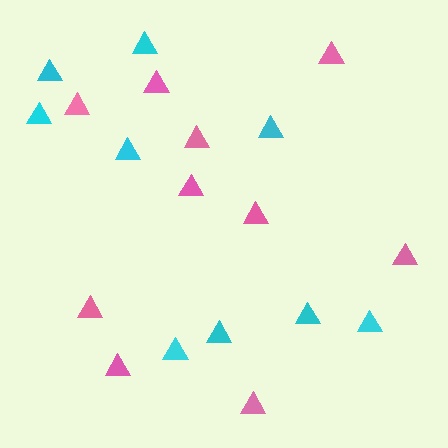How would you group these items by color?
There are 2 groups: one group of cyan triangles (9) and one group of pink triangles (10).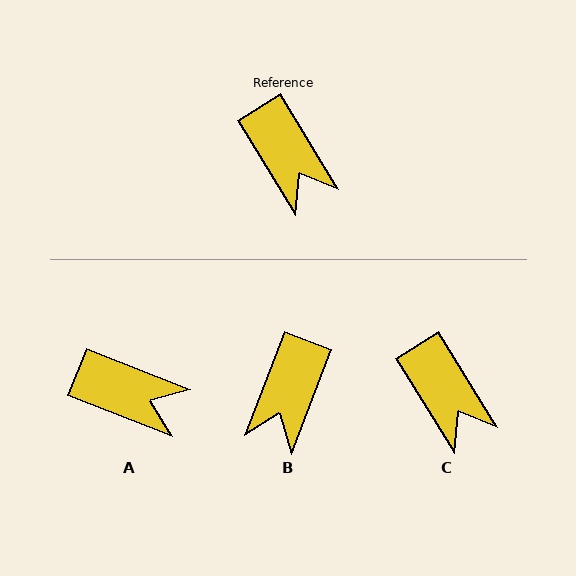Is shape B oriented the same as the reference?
No, it is off by about 53 degrees.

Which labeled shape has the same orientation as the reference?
C.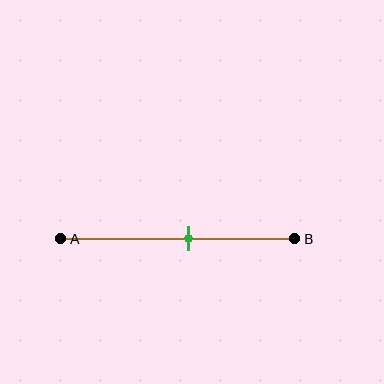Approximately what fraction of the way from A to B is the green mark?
The green mark is approximately 55% of the way from A to B.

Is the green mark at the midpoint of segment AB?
No, the mark is at about 55% from A, not at the 50% midpoint.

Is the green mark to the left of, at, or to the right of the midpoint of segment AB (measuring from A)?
The green mark is to the right of the midpoint of segment AB.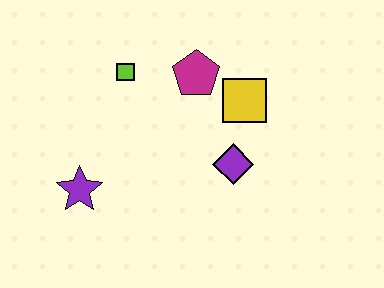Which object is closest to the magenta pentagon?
The yellow square is closest to the magenta pentagon.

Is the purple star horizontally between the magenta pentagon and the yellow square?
No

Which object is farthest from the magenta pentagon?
The purple star is farthest from the magenta pentagon.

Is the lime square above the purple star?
Yes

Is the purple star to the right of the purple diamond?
No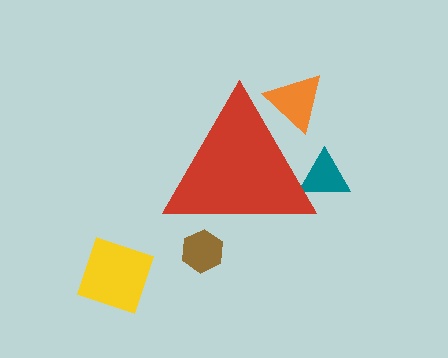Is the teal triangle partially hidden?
Yes, the teal triangle is partially hidden behind the red triangle.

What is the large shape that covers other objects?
A red triangle.